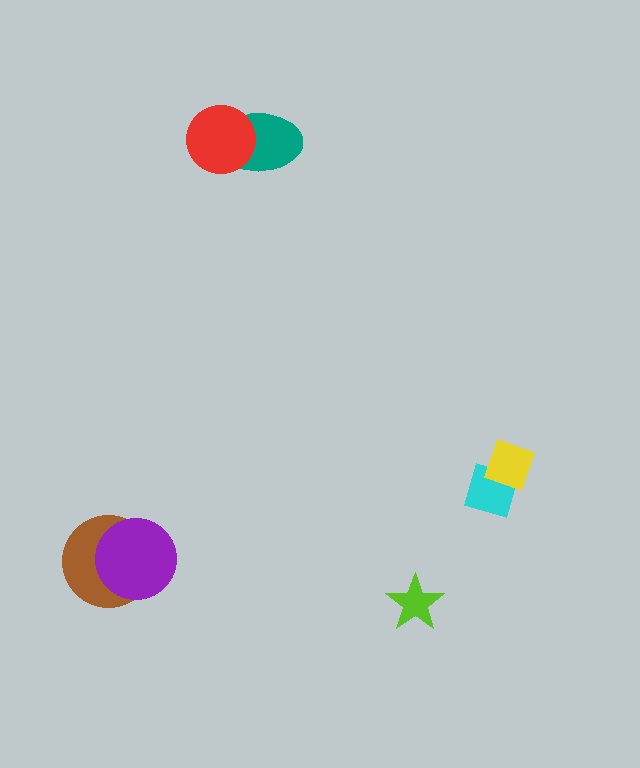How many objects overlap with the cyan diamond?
1 object overlaps with the cyan diamond.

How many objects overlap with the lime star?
0 objects overlap with the lime star.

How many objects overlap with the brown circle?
1 object overlaps with the brown circle.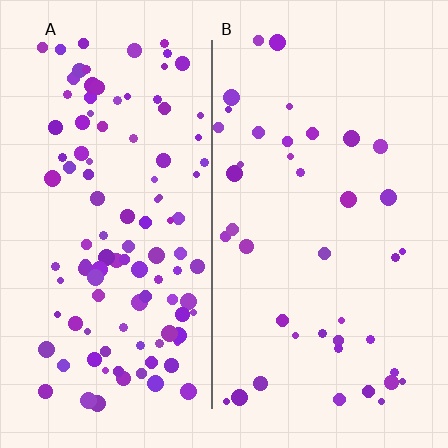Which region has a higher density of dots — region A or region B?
A (the left).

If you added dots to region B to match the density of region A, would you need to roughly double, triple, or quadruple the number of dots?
Approximately triple.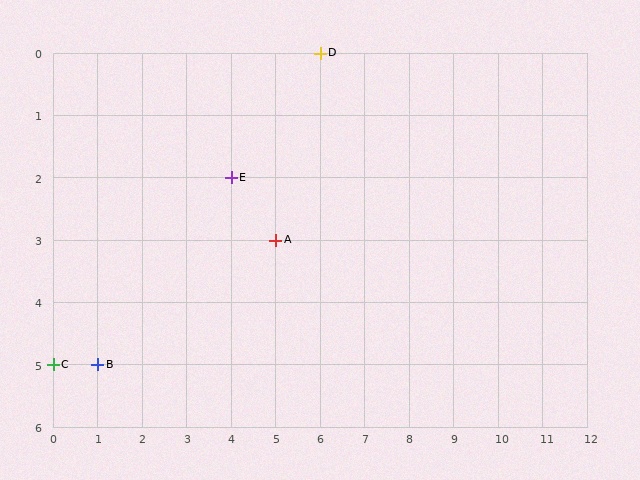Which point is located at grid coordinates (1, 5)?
Point B is at (1, 5).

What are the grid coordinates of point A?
Point A is at grid coordinates (5, 3).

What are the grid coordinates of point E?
Point E is at grid coordinates (4, 2).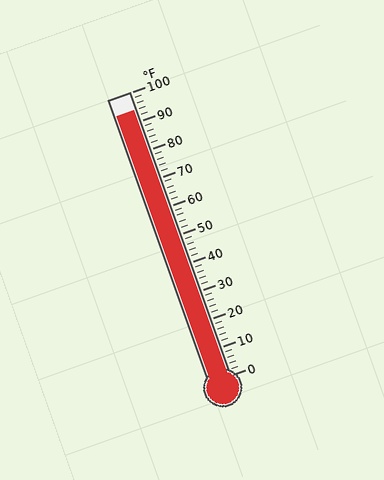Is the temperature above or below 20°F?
The temperature is above 20°F.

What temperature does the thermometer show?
The thermometer shows approximately 94°F.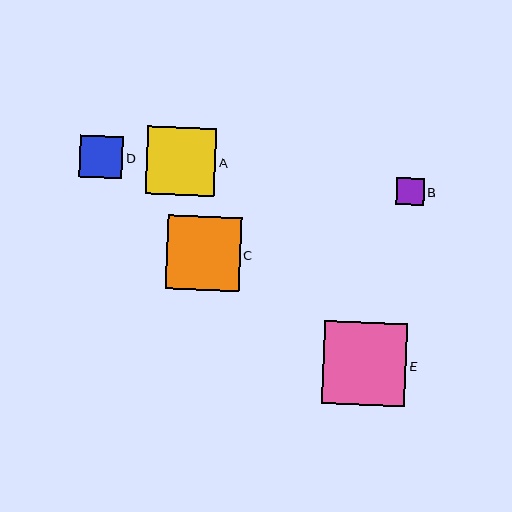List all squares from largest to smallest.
From largest to smallest: E, C, A, D, B.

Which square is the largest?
Square E is the largest with a size of approximately 83 pixels.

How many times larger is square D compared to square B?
Square D is approximately 1.5 times the size of square B.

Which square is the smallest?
Square B is the smallest with a size of approximately 28 pixels.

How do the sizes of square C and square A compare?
Square C and square A are approximately the same size.